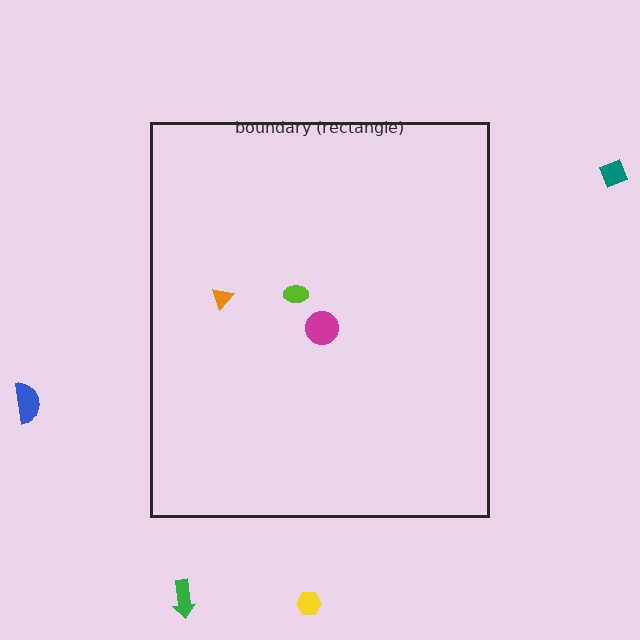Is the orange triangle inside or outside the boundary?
Inside.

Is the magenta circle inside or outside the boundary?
Inside.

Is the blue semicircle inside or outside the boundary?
Outside.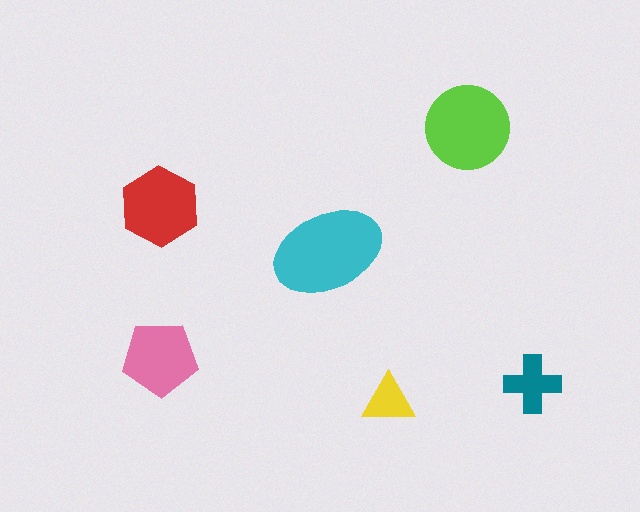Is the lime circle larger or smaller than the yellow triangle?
Larger.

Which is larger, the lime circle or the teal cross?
The lime circle.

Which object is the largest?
The cyan ellipse.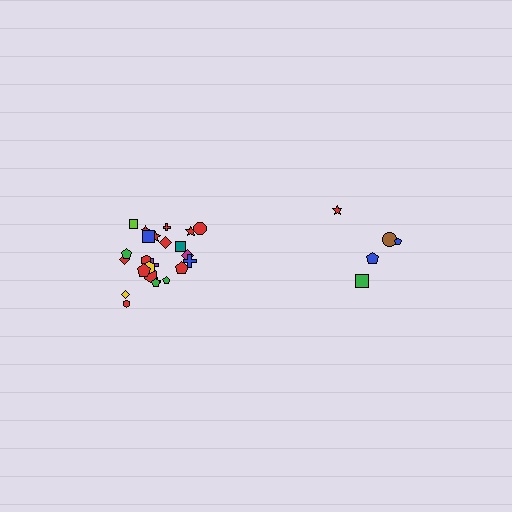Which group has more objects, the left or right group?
The left group.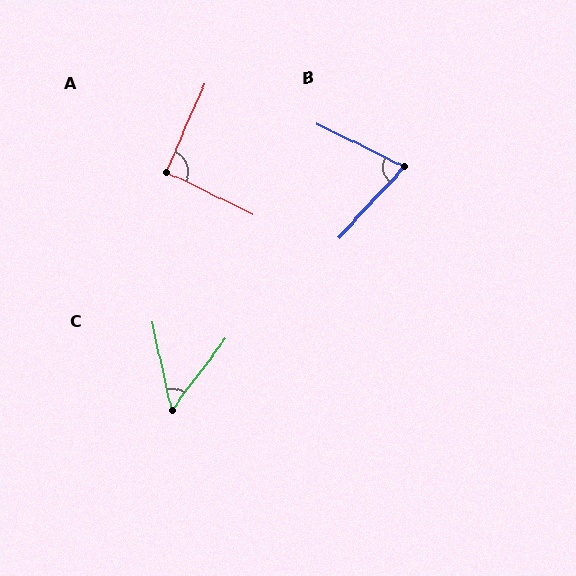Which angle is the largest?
A, at approximately 92 degrees.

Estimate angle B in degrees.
Approximately 73 degrees.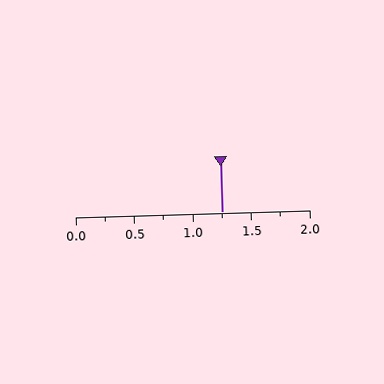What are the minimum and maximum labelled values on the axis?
The axis runs from 0.0 to 2.0.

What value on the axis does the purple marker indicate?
The marker indicates approximately 1.25.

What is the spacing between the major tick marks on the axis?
The major ticks are spaced 0.5 apart.